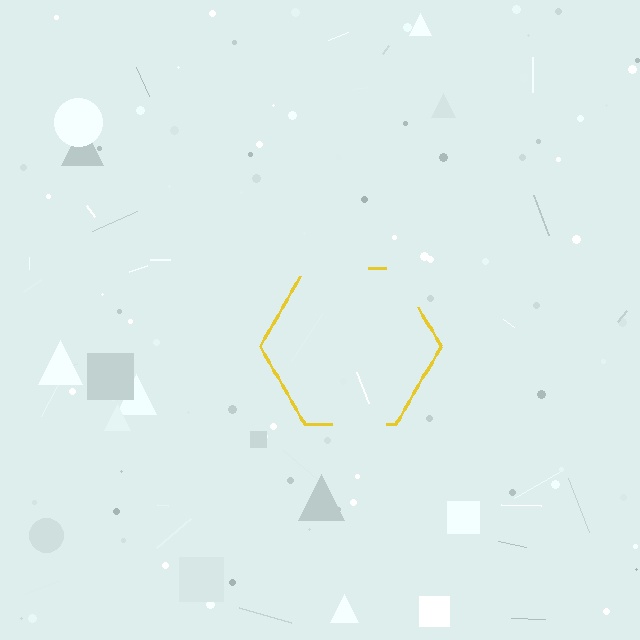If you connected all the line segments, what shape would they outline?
They would outline a hexagon.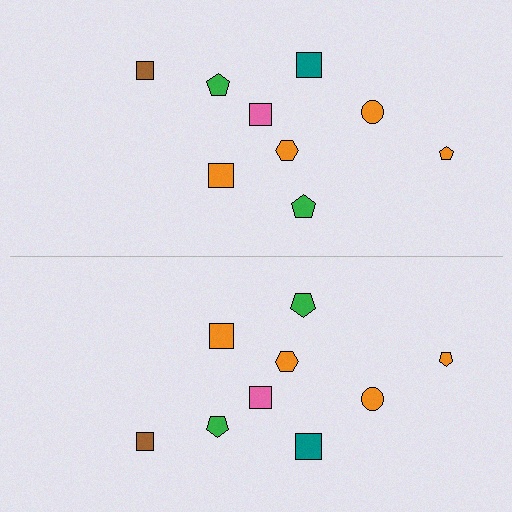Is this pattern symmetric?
Yes, this pattern has bilateral (reflection) symmetry.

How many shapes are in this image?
There are 18 shapes in this image.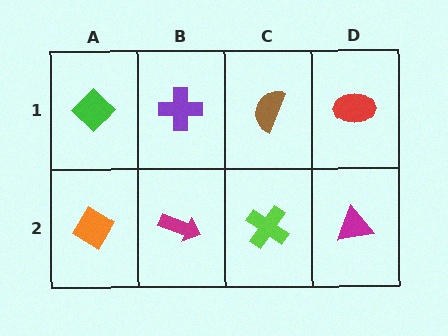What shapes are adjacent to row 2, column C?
A brown semicircle (row 1, column C), a magenta arrow (row 2, column B), a magenta triangle (row 2, column D).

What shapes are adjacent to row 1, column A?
An orange diamond (row 2, column A), a purple cross (row 1, column B).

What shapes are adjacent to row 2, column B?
A purple cross (row 1, column B), an orange diamond (row 2, column A), a lime cross (row 2, column C).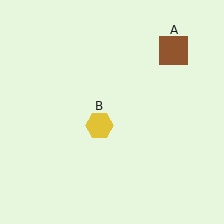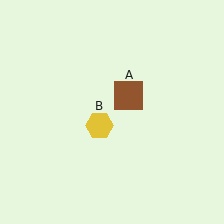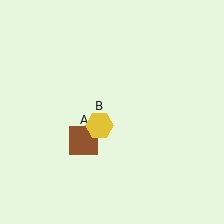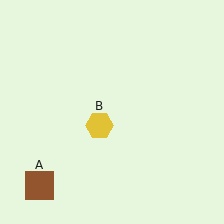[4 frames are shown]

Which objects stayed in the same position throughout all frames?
Yellow hexagon (object B) remained stationary.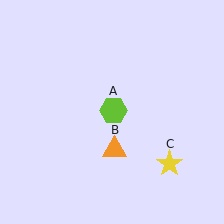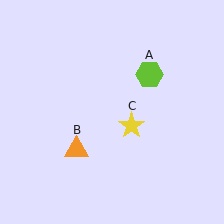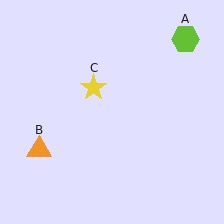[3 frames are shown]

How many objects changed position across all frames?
3 objects changed position: lime hexagon (object A), orange triangle (object B), yellow star (object C).